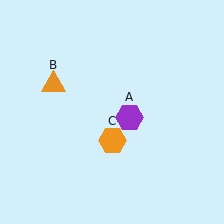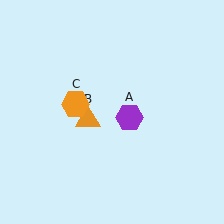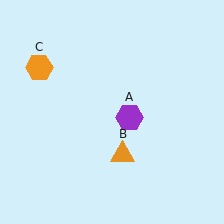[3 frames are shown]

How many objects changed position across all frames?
2 objects changed position: orange triangle (object B), orange hexagon (object C).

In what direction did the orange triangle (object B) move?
The orange triangle (object B) moved down and to the right.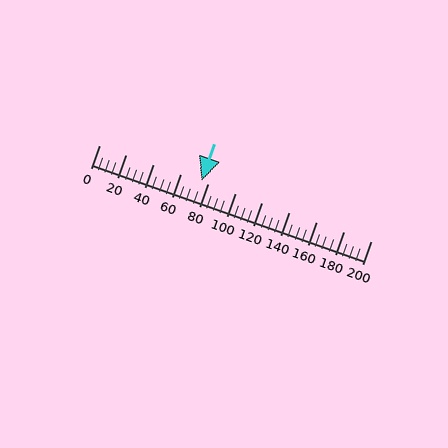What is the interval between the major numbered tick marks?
The major tick marks are spaced 20 units apart.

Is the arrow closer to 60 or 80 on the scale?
The arrow is closer to 80.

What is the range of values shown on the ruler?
The ruler shows values from 0 to 200.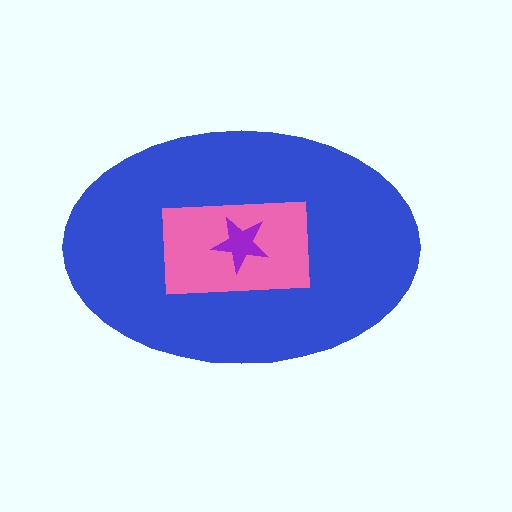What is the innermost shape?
The purple star.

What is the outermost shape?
The blue ellipse.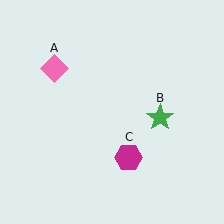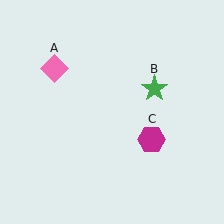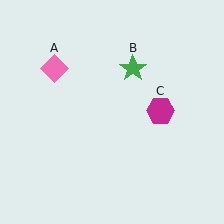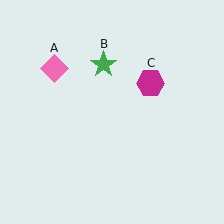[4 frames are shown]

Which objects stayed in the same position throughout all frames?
Pink diamond (object A) remained stationary.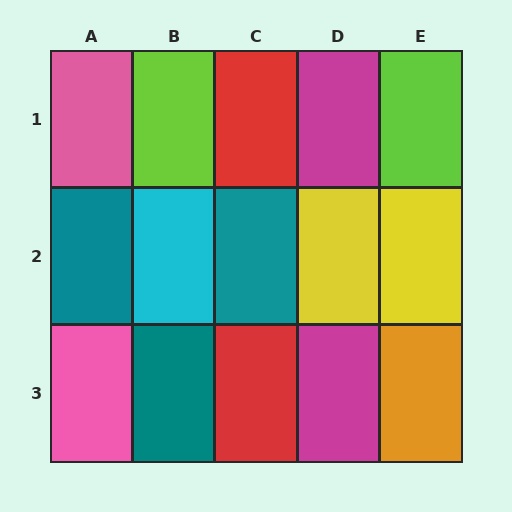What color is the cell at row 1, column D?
Magenta.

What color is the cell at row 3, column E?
Orange.